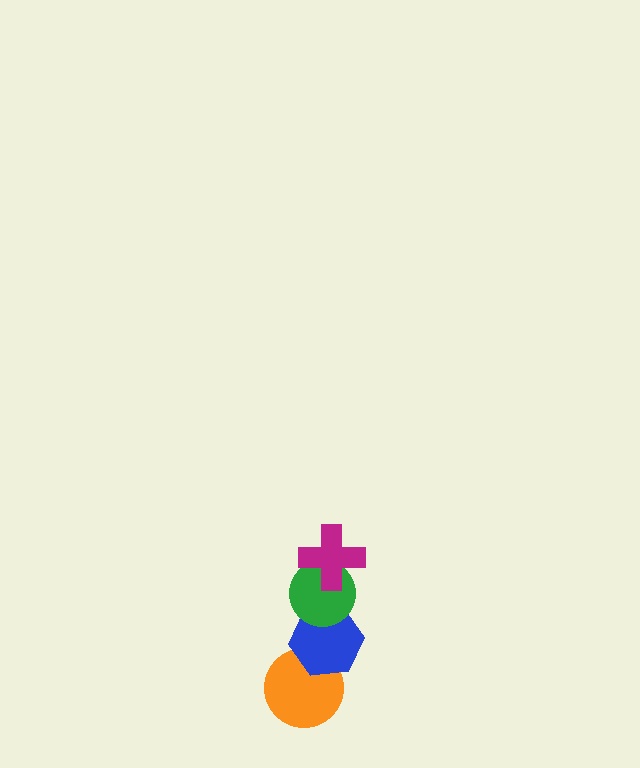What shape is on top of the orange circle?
The blue hexagon is on top of the orange circle.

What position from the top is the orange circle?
The orange circle is 4th from the top.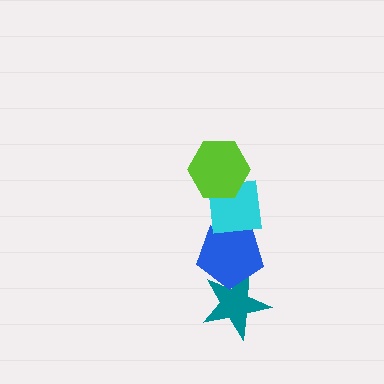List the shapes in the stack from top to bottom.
From top to bottom: the lime hexagon, the cyan square, the blue pentagon, the teal star.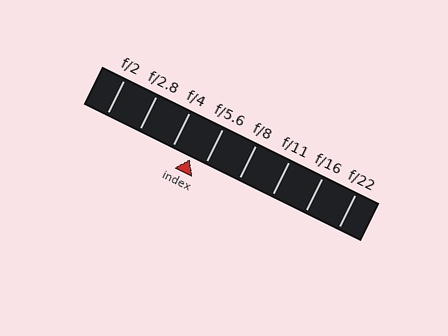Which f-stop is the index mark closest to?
The index mark is closest to f/5.6.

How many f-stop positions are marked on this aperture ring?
There are 8 f-stop positions marked.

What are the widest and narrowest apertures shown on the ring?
The widest aperture shown is f/2 and the narrowest is f/22.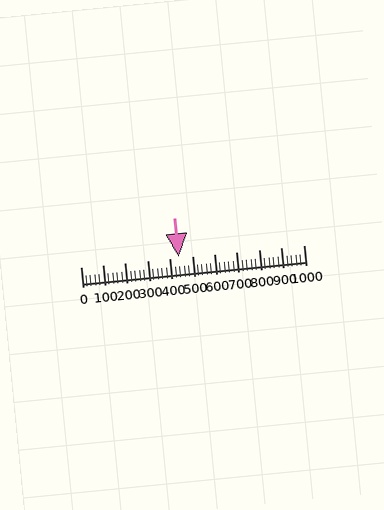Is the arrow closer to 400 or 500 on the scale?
The arrow is closer to 400.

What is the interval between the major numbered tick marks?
The major tick marks are spaced 100 units apart.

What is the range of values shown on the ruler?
The ruler shows values from 0 to 1000.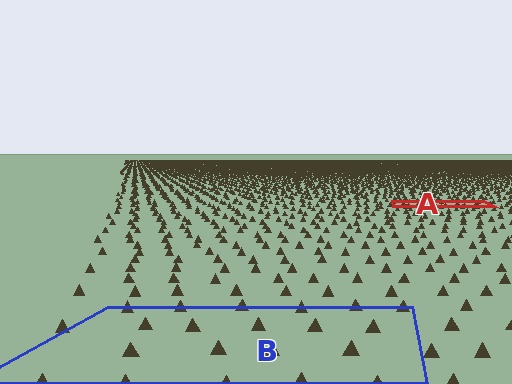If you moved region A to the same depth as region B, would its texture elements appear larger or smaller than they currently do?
They would appear larger. At a closer depth, the same texture elements are projected at a bigger on-screen size.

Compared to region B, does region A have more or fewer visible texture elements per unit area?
Region A has more texture elements per unit area — they are packed more densely because it is farther away.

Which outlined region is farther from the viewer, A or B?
Region A is farther from the viewer — the texture elements inside it appear smaller and more densely packed.